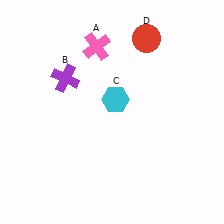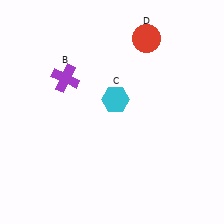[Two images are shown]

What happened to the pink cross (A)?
The pink cross (A) was removed in Image 2. It was in the top-left area of Image 1.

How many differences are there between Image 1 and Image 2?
There is 1 difference between the two images.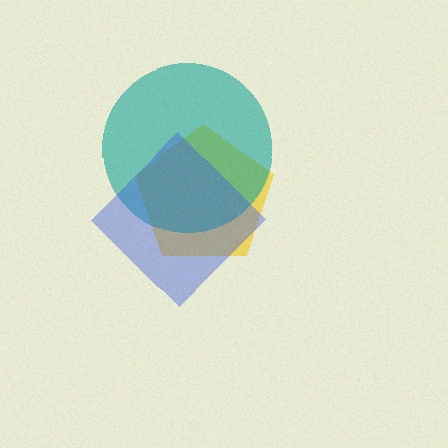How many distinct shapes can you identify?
There are 3 distinct shapes: a yellow pentagon, a teal circle, a blue diamond.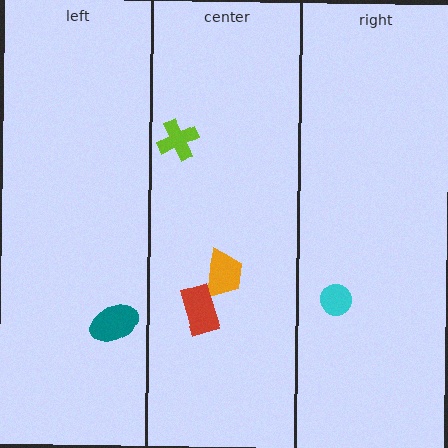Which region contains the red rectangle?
The center region.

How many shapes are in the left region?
1.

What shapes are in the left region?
The teal ellipse.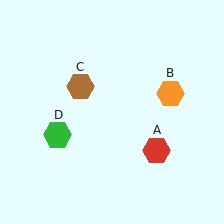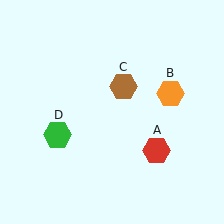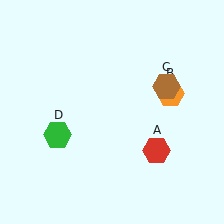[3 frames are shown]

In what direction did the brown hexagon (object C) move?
The brown hexagon (object C) moved right.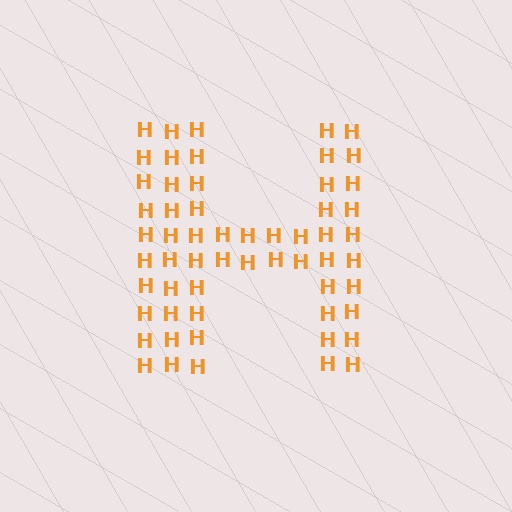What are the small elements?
The small elements are letter H's.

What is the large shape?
The large shape is the letter H.